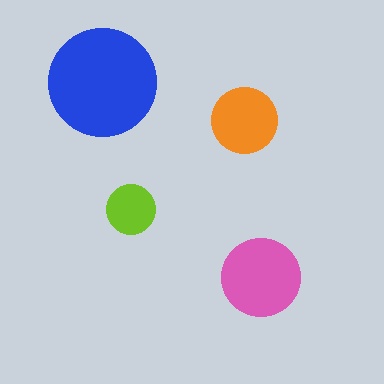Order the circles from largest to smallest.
the blue one, the pink one, the orange one, the lime one.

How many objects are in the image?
There are 4 objects in the image.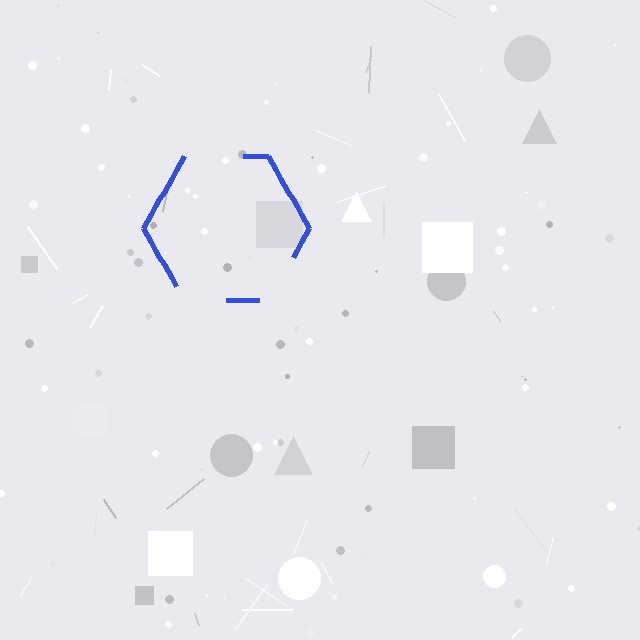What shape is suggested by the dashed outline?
The dashed outline suggests a hexagon.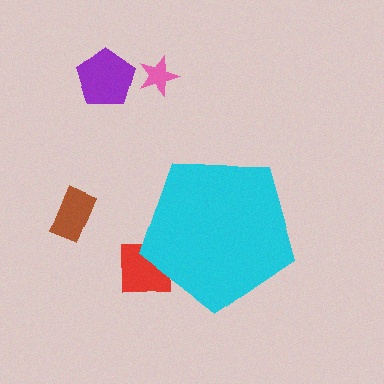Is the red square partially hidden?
Yes, the red square is partially hidden behind the cyan pentagon.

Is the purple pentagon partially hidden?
No, the purple pentagon is fully visible.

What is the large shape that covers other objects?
A cyan pentagon.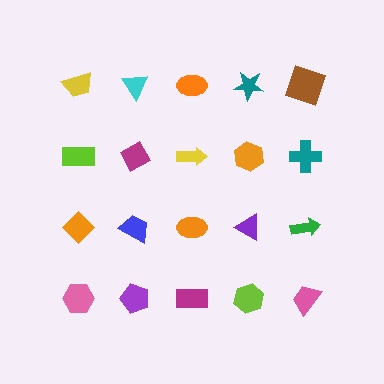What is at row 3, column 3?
An orange ellipse.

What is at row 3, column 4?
A purple triangle.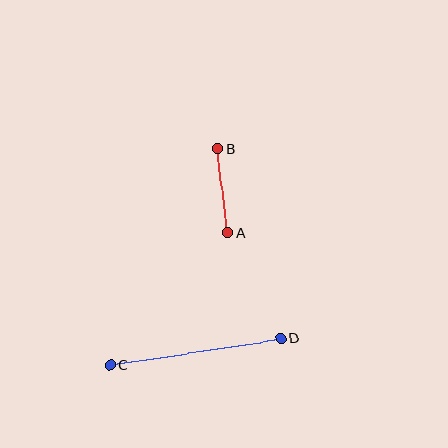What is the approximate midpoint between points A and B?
The midpoint is at approximately (223, 191) pixels.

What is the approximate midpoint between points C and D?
The midpoint is at approximately (196, 352) pixels.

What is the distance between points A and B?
The distance is approximately 84 pixels.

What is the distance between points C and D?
The distance is approximately 173 pixels.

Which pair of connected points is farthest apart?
Points C and D are farthest apart.